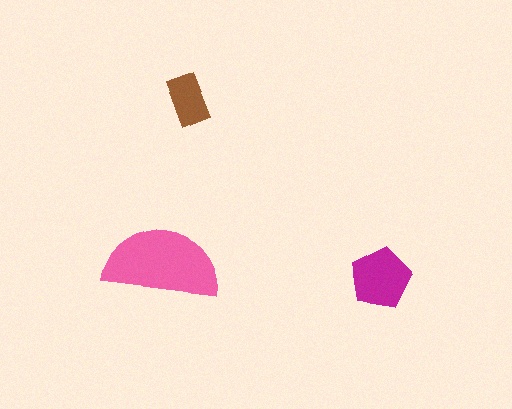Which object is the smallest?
The brown rectangle.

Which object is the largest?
The pink semicircle.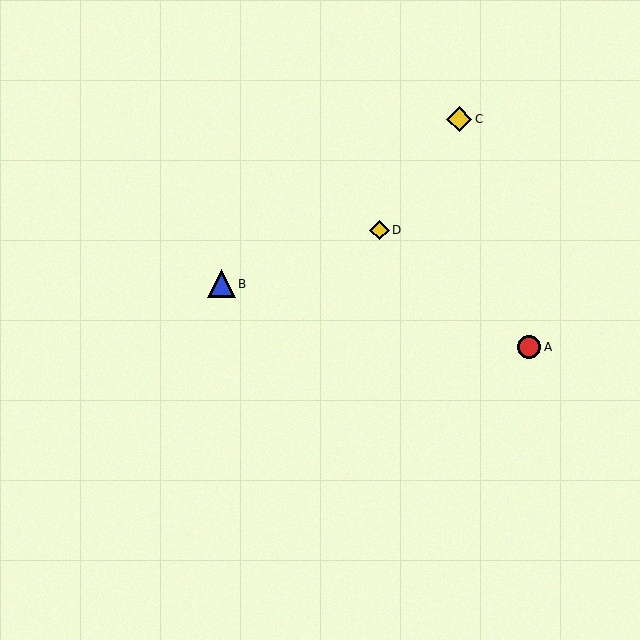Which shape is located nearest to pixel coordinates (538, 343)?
The red circle (labeled A) at (529, 347) is nearest to that location.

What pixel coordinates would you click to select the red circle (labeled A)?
Click at (529, 347) to select the red circle A.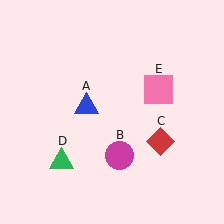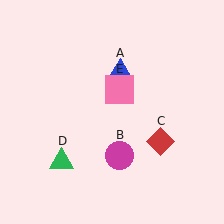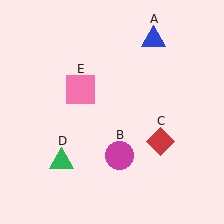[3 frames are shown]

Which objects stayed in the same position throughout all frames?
Magenta circle (object B) and red diamond (object C) and green triangle (object D) remained stationary.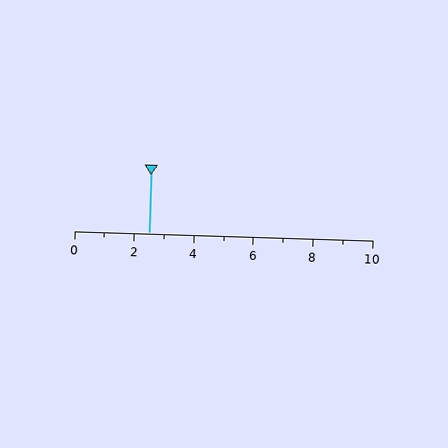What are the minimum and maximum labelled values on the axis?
The axis runs from 0 to 10.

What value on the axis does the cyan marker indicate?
The marker indicates approximately 2.5.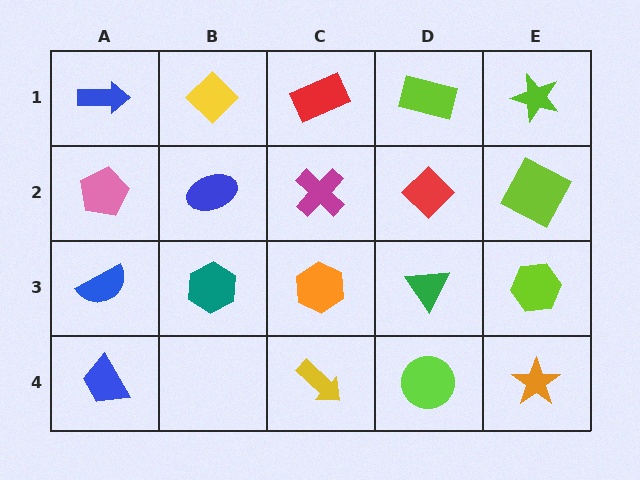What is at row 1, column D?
A lime rectangle.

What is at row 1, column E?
A lime star.